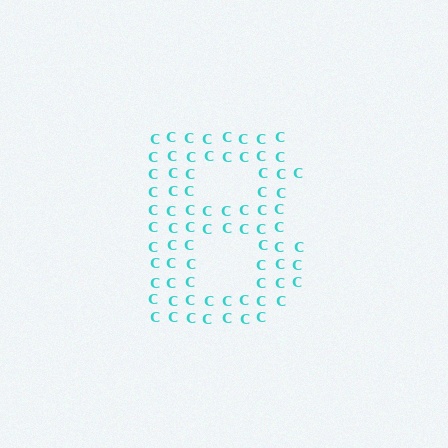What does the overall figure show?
The overall figure shows the letter B.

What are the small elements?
The small elements are letter C's.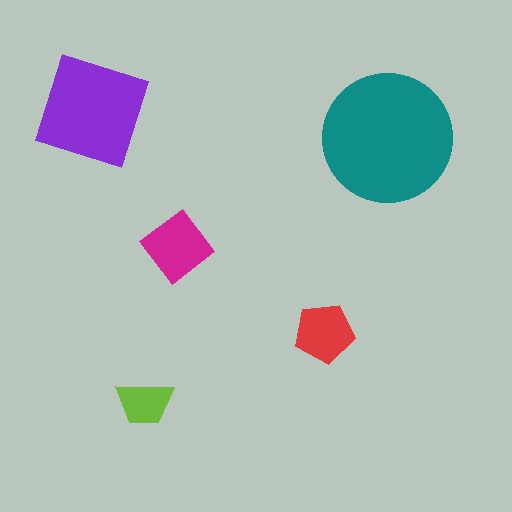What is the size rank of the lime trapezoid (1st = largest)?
5th.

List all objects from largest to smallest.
The teal circle, the purple square, the magenta diamond, the red pentagon, the lime trapezoid.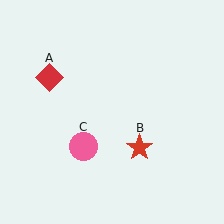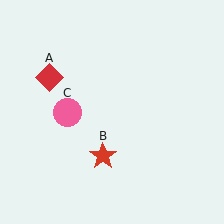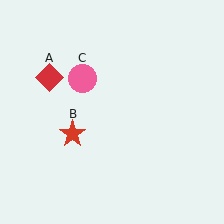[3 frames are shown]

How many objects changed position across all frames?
2 objects changed position: red star (object B), pink circle (object C).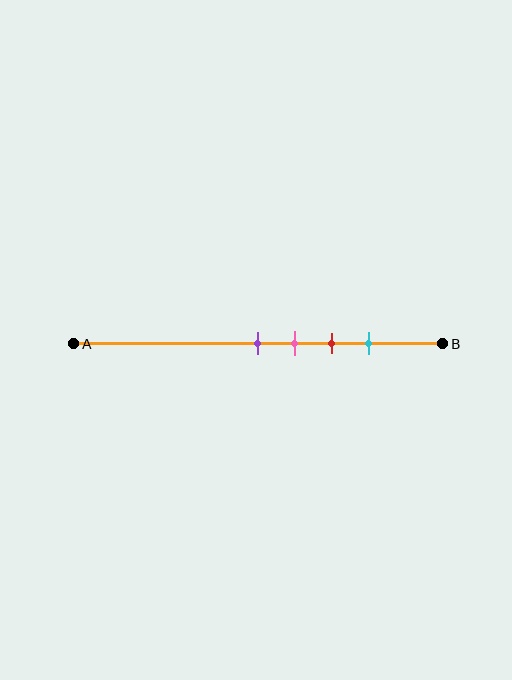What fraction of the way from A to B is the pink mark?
The pink mark is approximately 60% (0.6) of the way from A to B.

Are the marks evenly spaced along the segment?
Yes, the marks are approximately evenly spaced.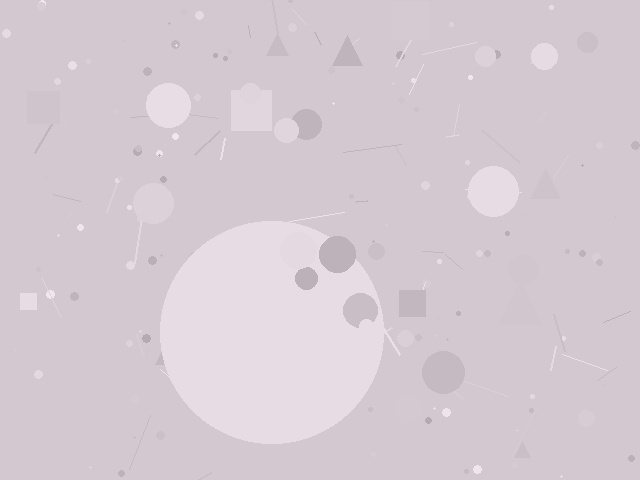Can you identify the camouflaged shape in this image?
The camouflaged shape is a circle.